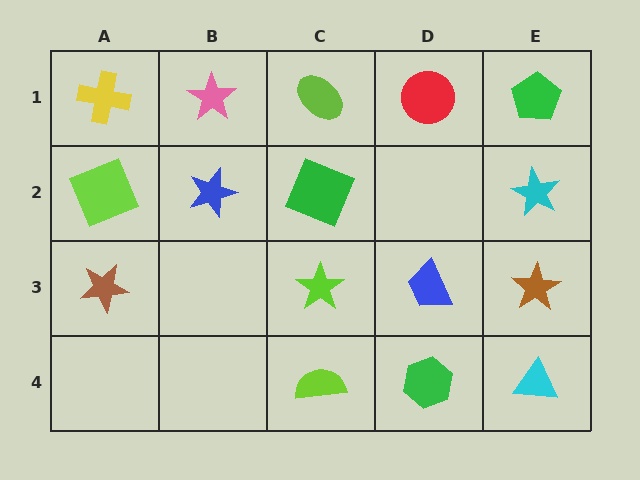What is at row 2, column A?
A lime square.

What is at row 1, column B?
A pink star.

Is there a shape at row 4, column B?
No, that cell is empty.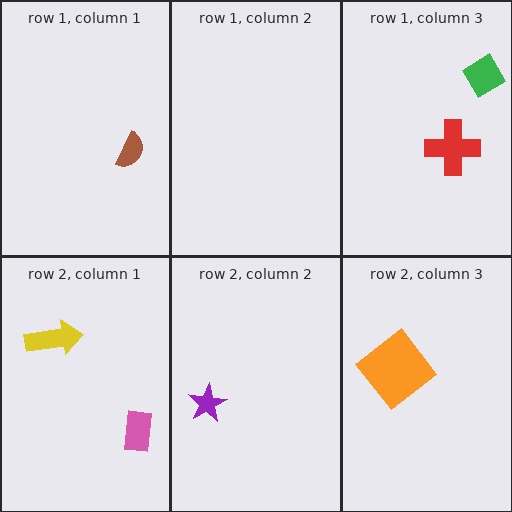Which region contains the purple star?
The row 2, column 2 region.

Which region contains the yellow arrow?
The row 2, column 1 region.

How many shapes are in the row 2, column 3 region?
1.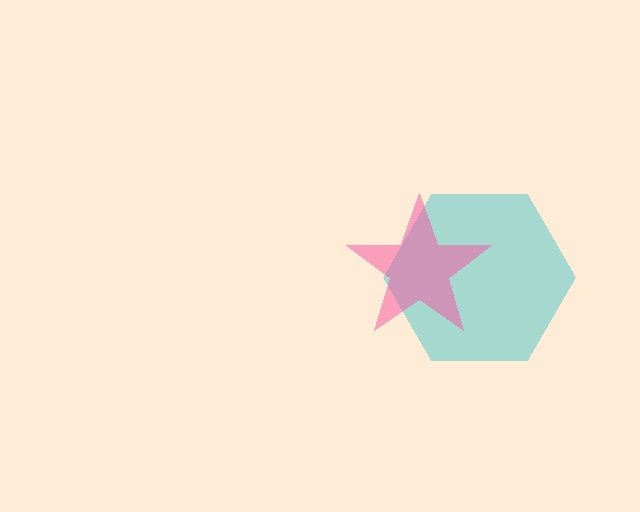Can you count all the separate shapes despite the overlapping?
Yes, there are 2 separate shapes.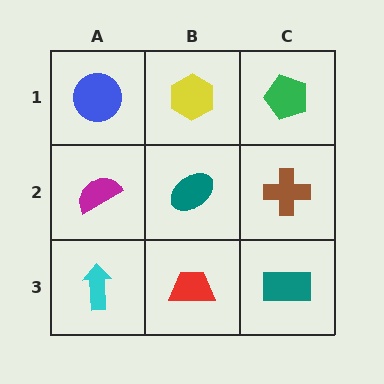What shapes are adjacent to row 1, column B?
A teal ellipse (row 2, column B), a blue circle (row 1, column A), a green pentagon (row 1, column C).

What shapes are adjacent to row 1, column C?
A brown cross (row 2, column C), a yellow hexagon (row 1, column B).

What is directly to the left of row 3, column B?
A cyan arrow.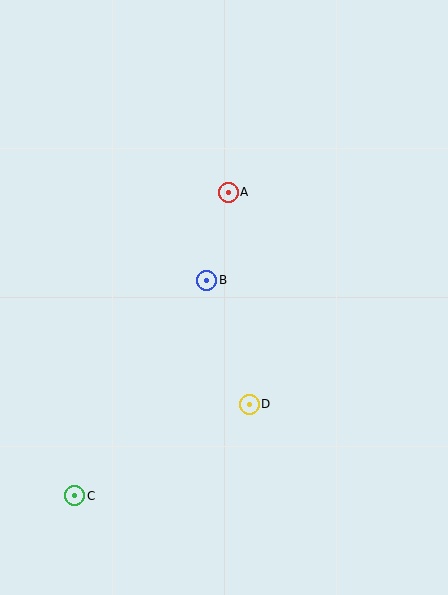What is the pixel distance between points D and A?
The distance between D and A is 213 pixels.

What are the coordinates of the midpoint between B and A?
The midpoint between B and A is at (217, 236).